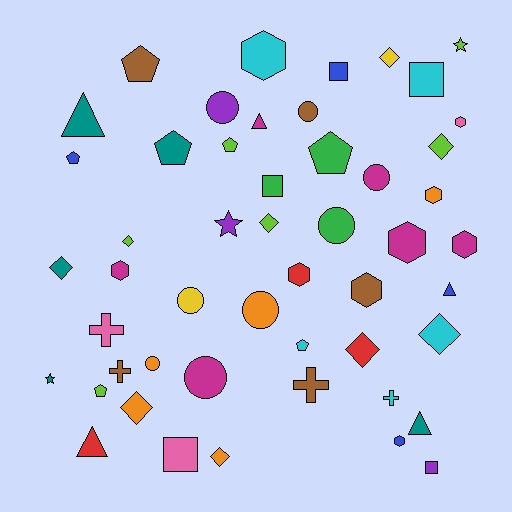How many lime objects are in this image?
There are 6 lime objects.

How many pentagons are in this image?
There are 7 pentagons.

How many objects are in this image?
There are 50 objects.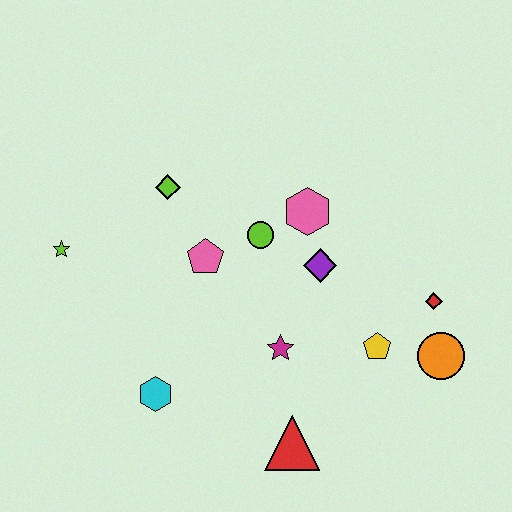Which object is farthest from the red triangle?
The lime star is farthest from the red triangle.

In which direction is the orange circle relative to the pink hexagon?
The orange circle is below the pink hexagon.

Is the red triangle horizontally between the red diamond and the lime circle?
Yes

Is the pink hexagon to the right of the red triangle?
Yes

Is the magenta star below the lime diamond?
Yes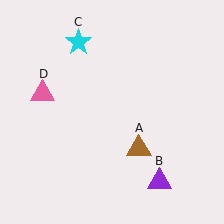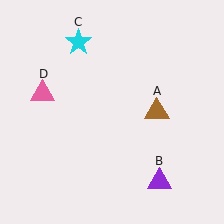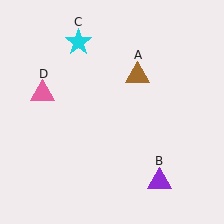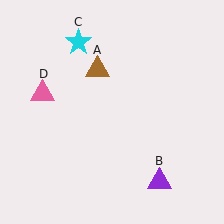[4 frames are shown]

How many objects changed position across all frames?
1 object changed position: brown triangle (object A).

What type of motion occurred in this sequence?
The brown triangle (object A) rotated counterclockwise around the center of the scene.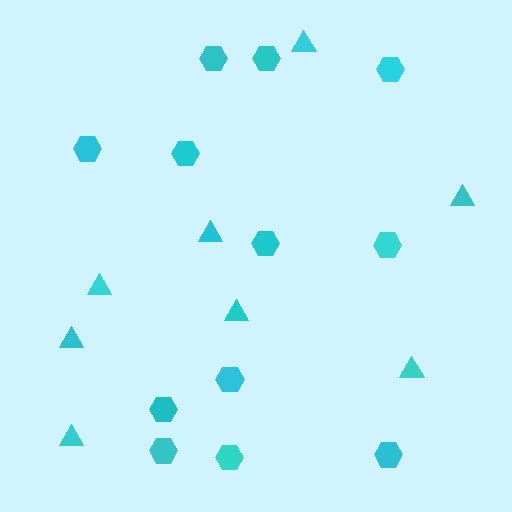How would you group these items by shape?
There are 2 groups: one group of hexagons (12) and one group of triangles (8).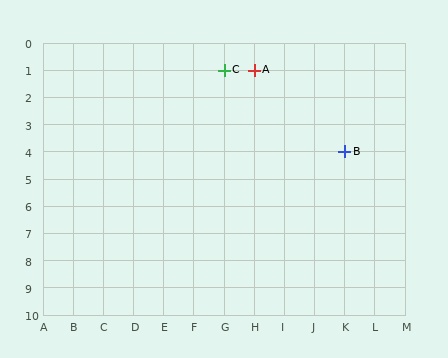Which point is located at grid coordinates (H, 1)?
Point A is at (H, 1).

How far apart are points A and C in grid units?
Points A and C are 1 column apart.